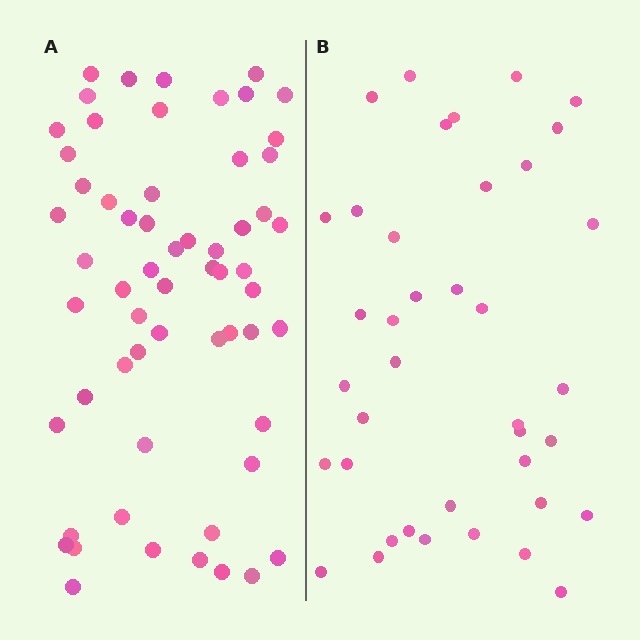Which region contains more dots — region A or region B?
Region A (the left region) has more dots.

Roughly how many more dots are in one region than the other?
Region A has approximately 20 more dots than region B.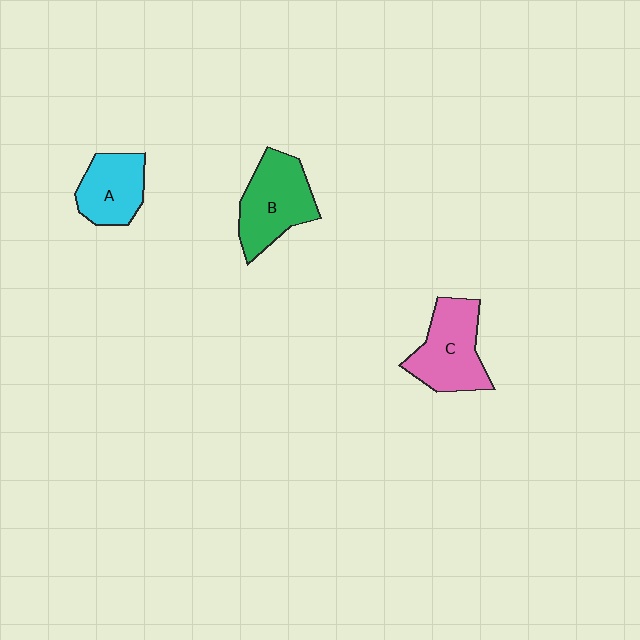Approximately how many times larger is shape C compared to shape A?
Approximately 1.3 times.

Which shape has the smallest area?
Shape A (cyan).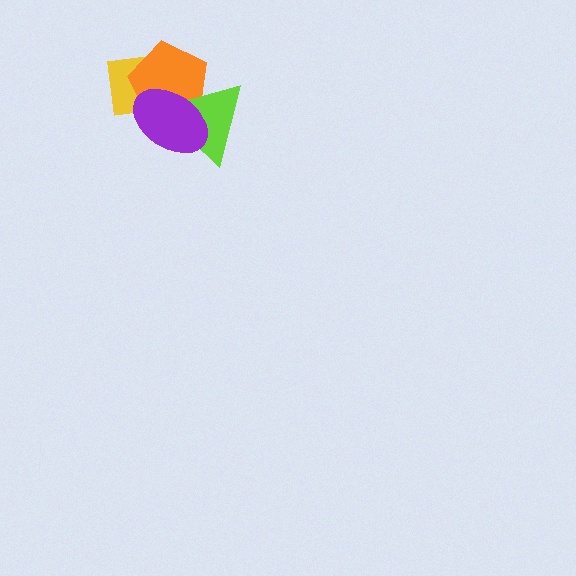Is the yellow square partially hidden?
Yes, it is partially covered by another shape.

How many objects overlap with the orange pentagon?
3 objects overlap with the orange pentagon.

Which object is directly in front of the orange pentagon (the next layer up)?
The lime triangle is directly in front of the orange pentagon.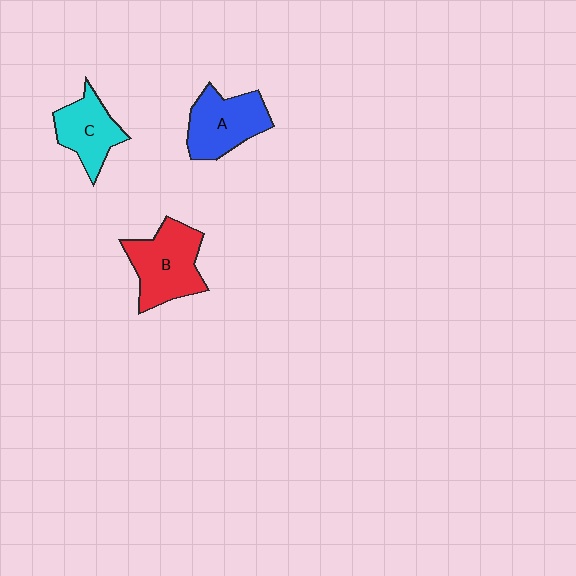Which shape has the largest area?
Shape B (red).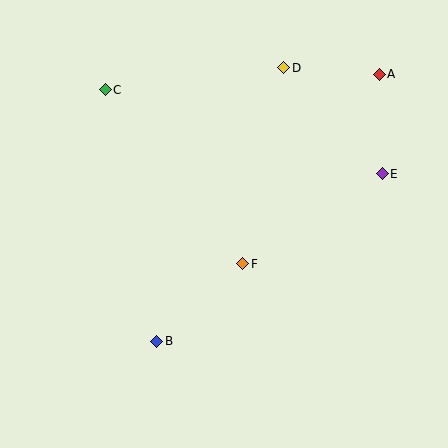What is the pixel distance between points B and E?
The distance between B and E is 281 pixels.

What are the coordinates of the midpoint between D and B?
The midpoint between D and B is at (220, 204).